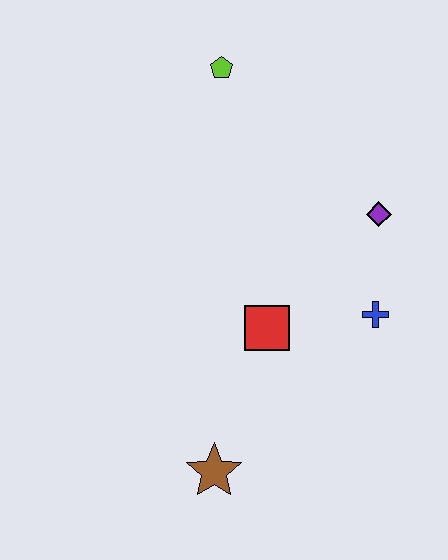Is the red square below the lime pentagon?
Yes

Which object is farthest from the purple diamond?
The brown star is farthest from the purple diamond.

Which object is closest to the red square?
The blue cross is closest to the red square.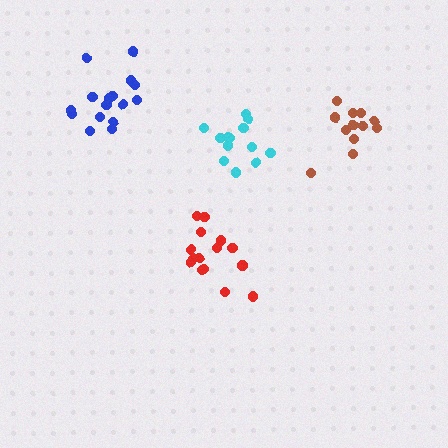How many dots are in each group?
Group 1: 13 dots, Group 2: 12 dots, Group 3: 16 dots, Group 4: 15 dots (56 total).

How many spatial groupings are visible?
There are 4 spatial groupings.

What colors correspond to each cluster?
The clusters are colored: cyan, brown, blue, red.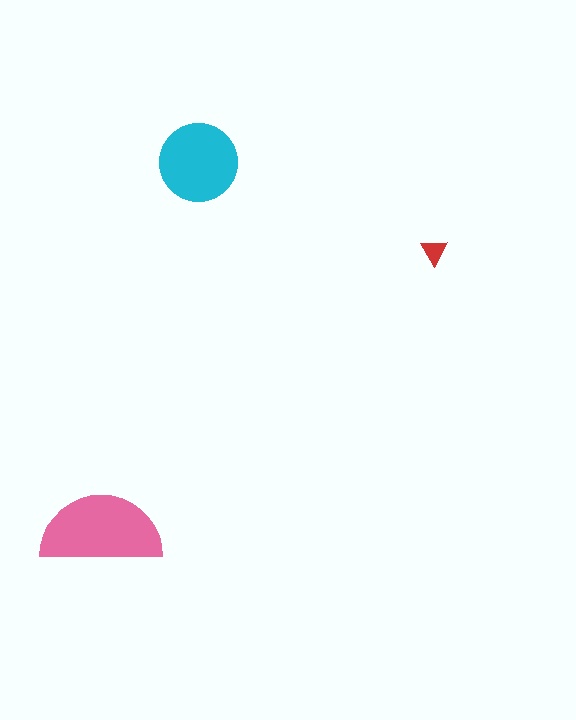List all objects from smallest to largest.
The red triangle, the cyan circle, the pink semicircle.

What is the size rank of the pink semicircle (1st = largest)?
1st.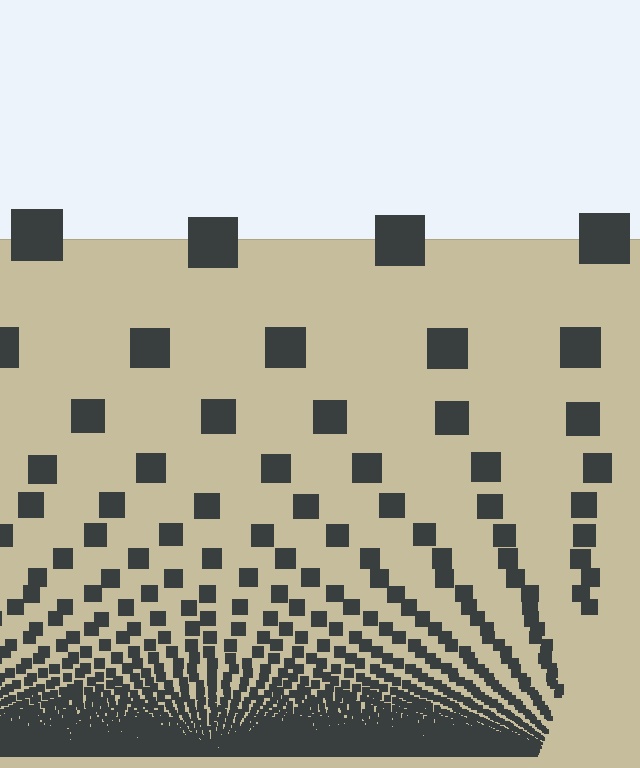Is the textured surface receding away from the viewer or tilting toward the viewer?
The surface appears to tilt toward the viewer. Texture elements get larger and sparser toward the top.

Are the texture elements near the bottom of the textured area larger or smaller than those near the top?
Smaller. The gradient is inverted — elements near the bottom are smaller and denser.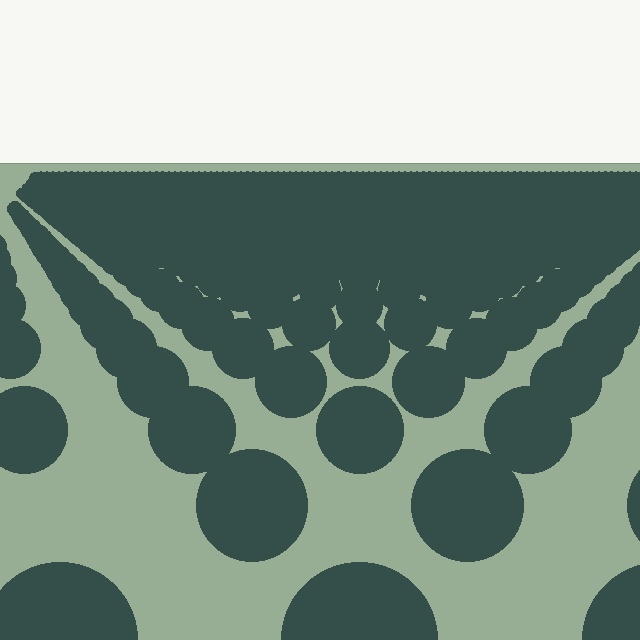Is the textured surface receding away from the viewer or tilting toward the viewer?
The surface is receding away from the viewer. Texture elements get smaller and denser toward the top.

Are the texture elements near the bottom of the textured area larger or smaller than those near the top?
Larger. Near the bottom, elements are closer to the viewer and appear at a bigger on-screen size.